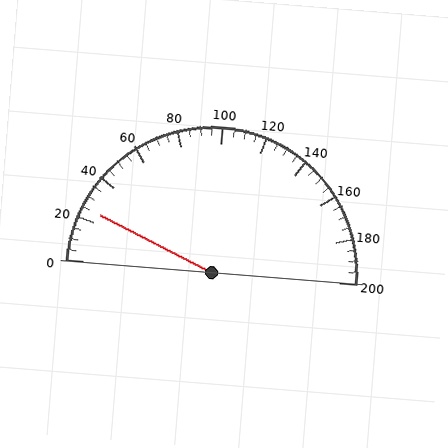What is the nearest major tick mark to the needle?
The nearest major tick mark is 20.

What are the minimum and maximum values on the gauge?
The gauge ranges from 0 to 200.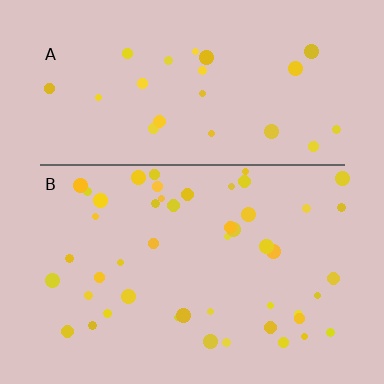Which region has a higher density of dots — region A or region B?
B (the bottom).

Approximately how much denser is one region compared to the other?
Approximately 1.9× — region B over region A.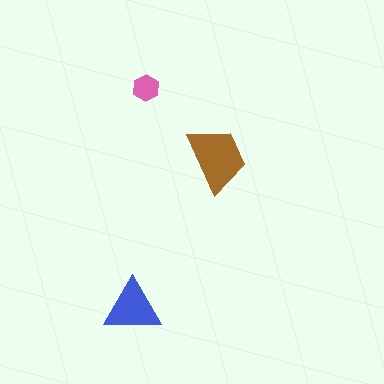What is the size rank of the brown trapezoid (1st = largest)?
1st.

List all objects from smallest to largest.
The pink hexagon, the blue triangle, the brown trapezoid.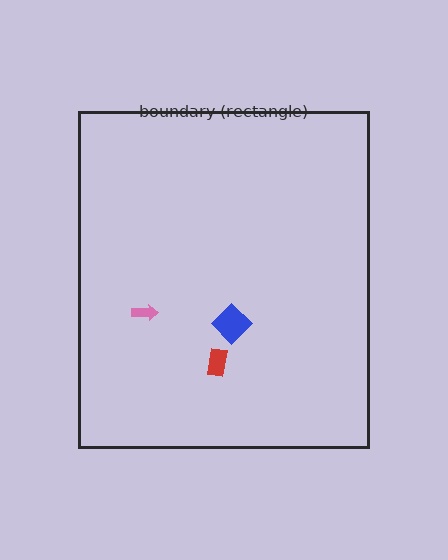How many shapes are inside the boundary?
3 inside, 0 outside.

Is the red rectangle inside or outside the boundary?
Inside.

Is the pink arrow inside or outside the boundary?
Inside.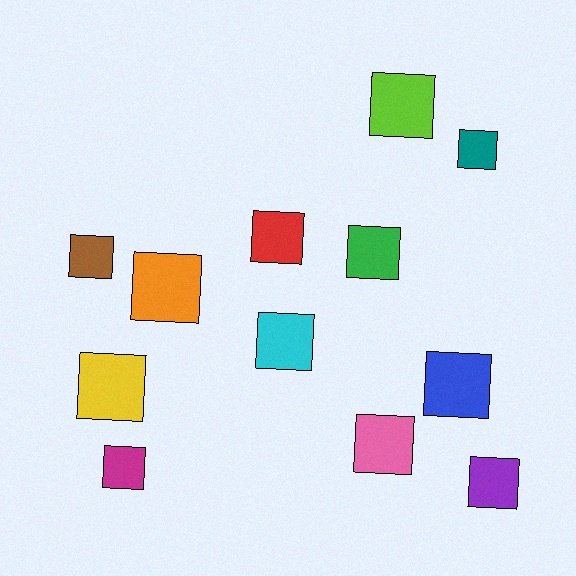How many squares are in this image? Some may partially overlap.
There are 12 squares.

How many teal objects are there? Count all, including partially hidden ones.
There is 1 teal object.